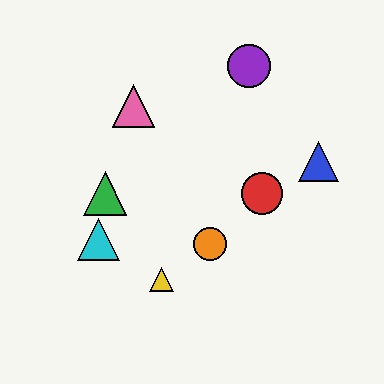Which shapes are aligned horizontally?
The red circle, the green triangle are aligned horizontally.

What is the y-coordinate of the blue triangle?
The blue triangle is at y≈161.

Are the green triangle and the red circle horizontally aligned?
Yes, both are at y≈193.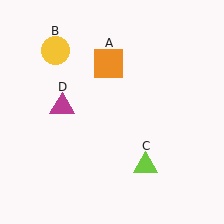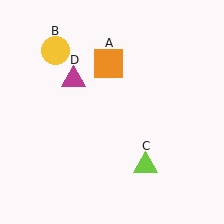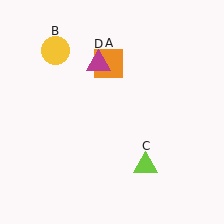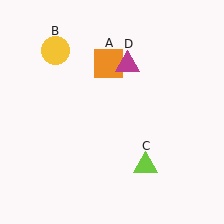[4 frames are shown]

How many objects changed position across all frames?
1 object changed position: magenta triangle (object D).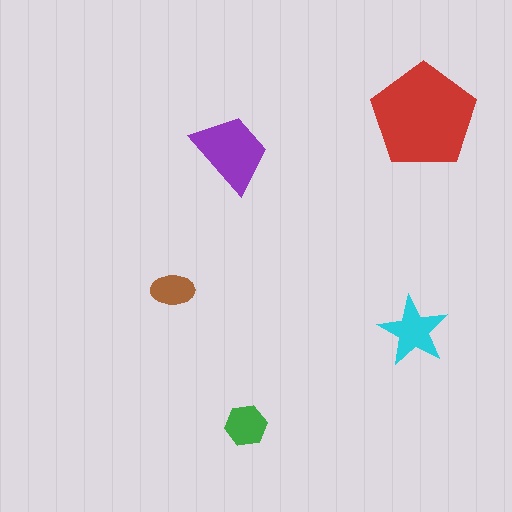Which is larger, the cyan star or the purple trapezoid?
The purple trapezoid.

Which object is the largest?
The red pentagon.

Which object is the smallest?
The brown ellipse.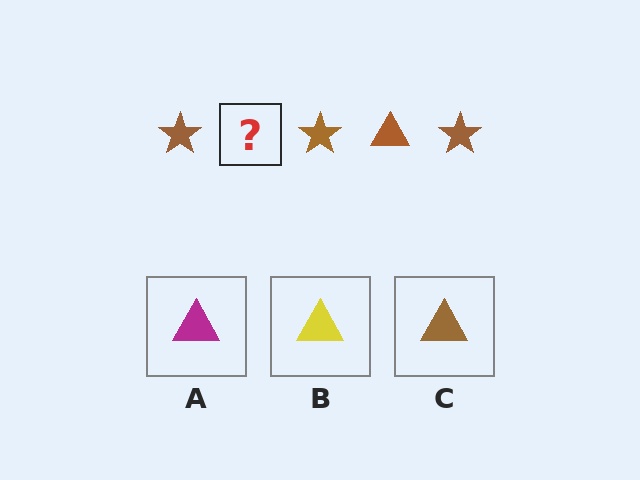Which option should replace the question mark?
Option C.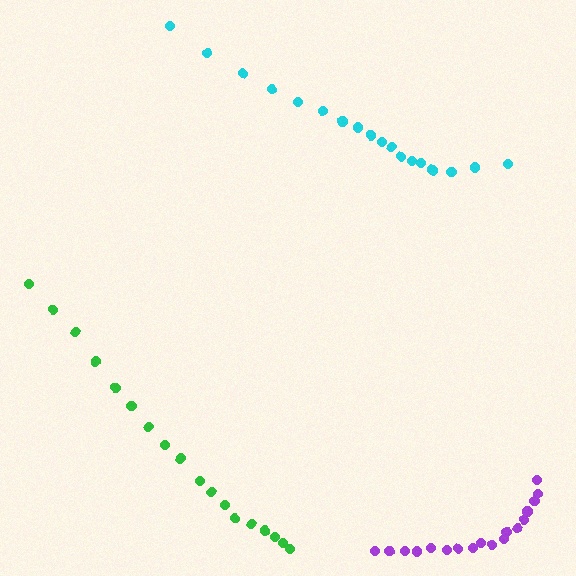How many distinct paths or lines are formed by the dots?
There are 3 distinct paths.